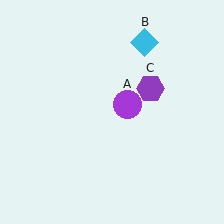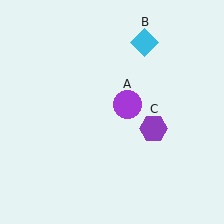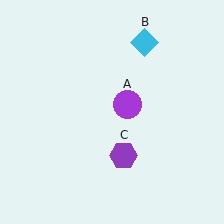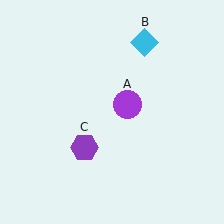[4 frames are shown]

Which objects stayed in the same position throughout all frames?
Purple circle (object A) and cyan diamond (object B) remained stationary.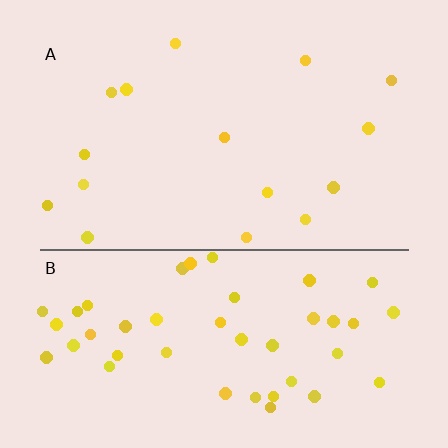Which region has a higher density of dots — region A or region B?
B (the bottom).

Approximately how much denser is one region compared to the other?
Approximately 2.9× — region B over region A.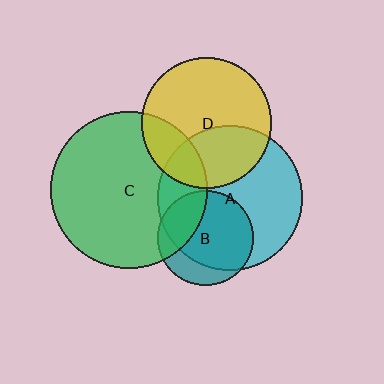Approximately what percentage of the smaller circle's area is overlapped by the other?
Approximately 25%.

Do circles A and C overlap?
Yes.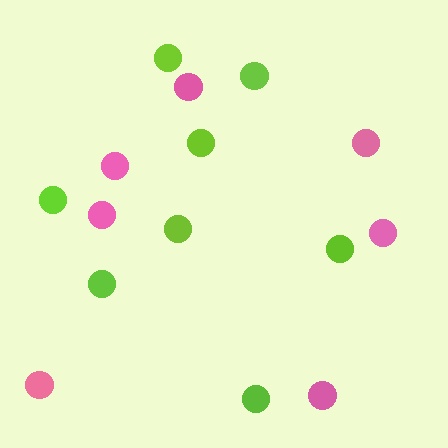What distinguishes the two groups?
There are 2 groups: one group of lime circles (8) and one group of pink circles (7).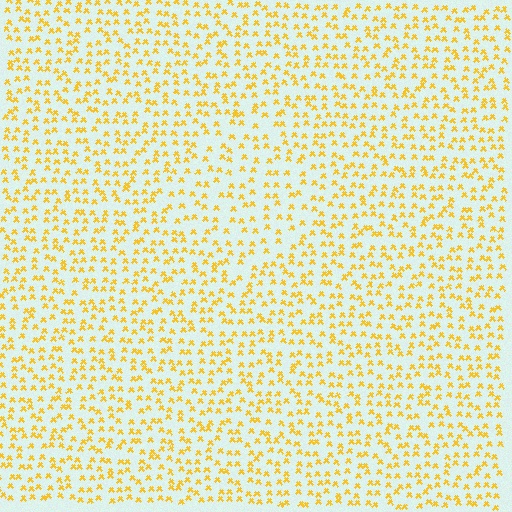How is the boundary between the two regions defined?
The boundary is defined by a change in element density (approximately 1.4x ratio). All elements are the same color, size, and shape.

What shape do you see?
I see a diamond.